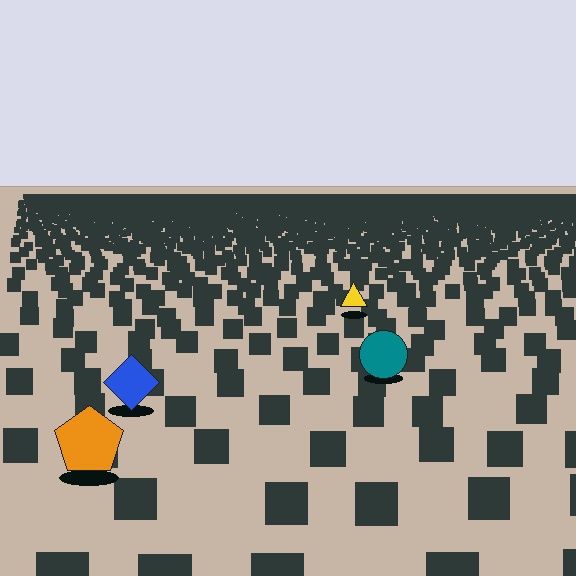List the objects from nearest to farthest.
From nearest to farthest: the orange pentagon, the blue diamond, the teal circle, the yellow triangle.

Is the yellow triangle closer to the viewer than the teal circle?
No. The teal circle is closer — you can tell from the texture gradient: the ground texture is coarser near it.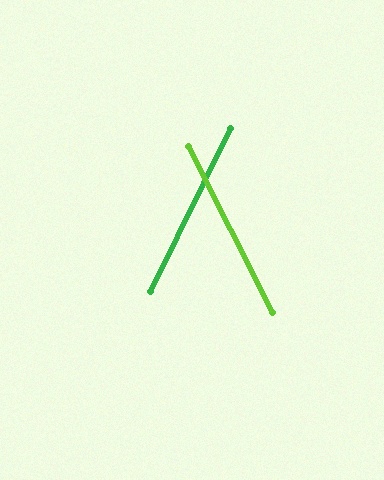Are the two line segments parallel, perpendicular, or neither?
Neither parallel nor perpendicular — they differ by about 53°.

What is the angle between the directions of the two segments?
Approximately 53 degrees.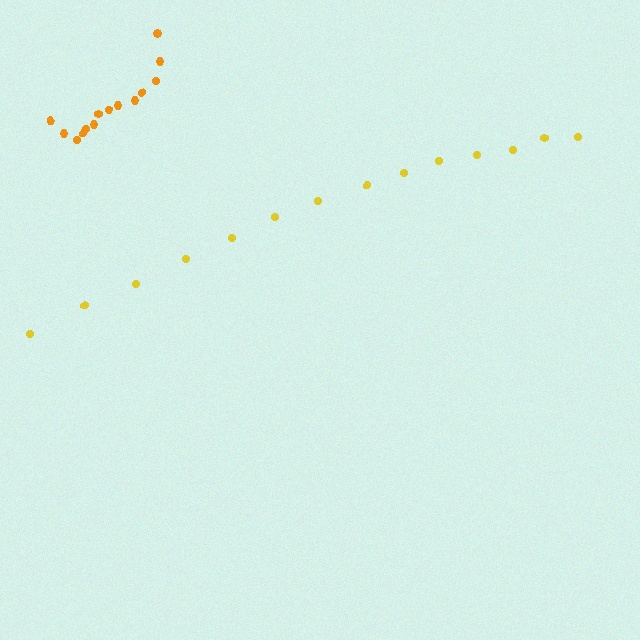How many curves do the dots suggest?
There are 2 distinct paths.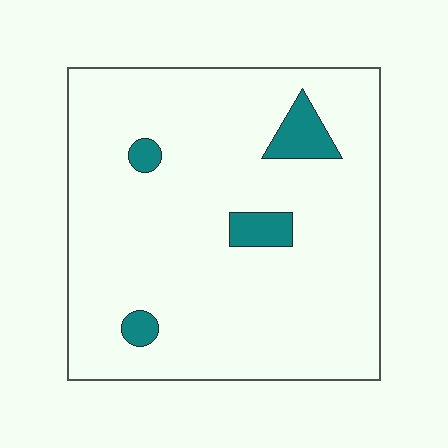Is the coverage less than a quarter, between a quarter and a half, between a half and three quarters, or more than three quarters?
Less than a quarter.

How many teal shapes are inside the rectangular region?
4.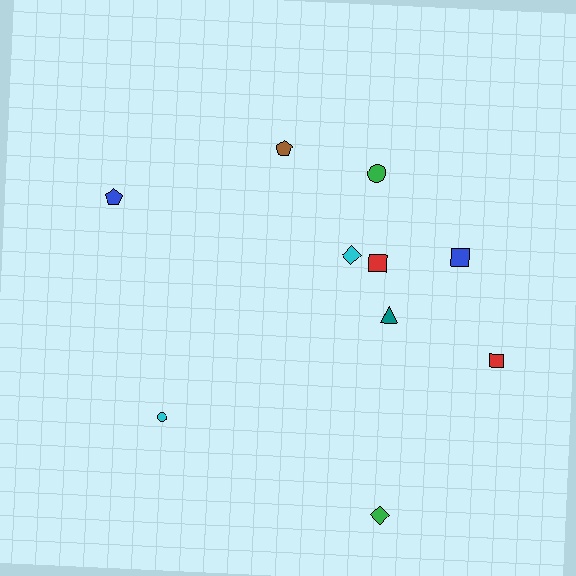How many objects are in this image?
There are 10 objects.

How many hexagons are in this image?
There are no hexagons.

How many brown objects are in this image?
There is 1 brown object.